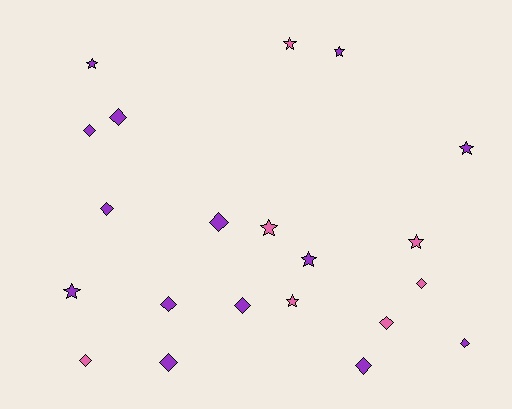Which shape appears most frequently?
Diamond, with 12 objects.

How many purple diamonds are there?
There are 9 purple diamonds.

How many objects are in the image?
There are 21 objects.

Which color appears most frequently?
Purple, with 14 objects.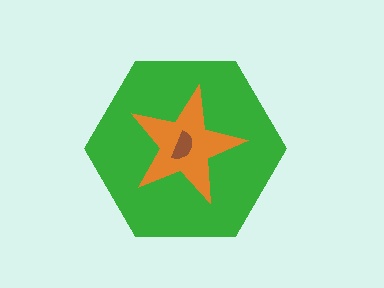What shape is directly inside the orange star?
The brown semicircle.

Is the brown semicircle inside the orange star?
Yes.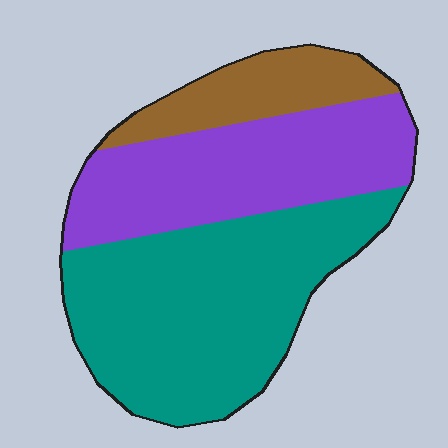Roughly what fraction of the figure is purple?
Purple covers about 35% of the figure.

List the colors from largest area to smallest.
From largest to smallest: teal, purple, brown.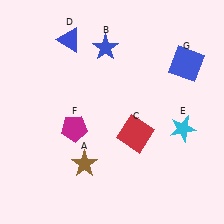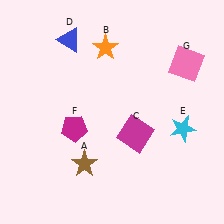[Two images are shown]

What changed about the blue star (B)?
In Image 1, B is blue. In Image 2, it changed to orange.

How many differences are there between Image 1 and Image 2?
There are 3 differences between the two images.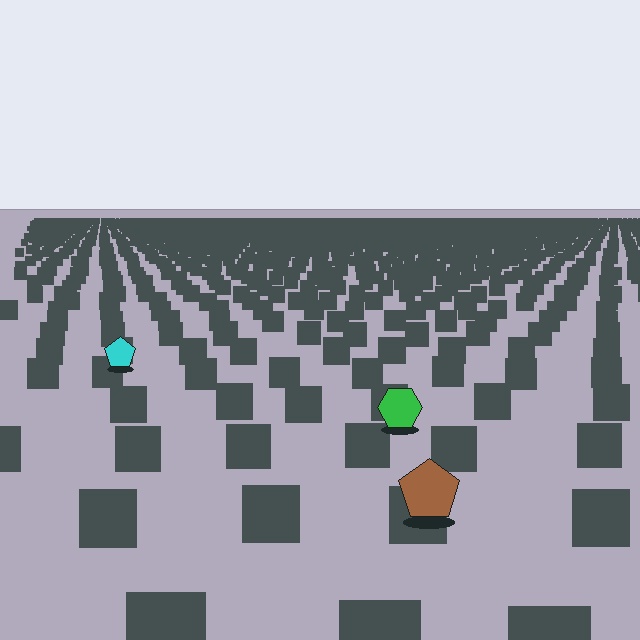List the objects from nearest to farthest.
From nearest to farthest: the brown pentagon, the green hexagon, the cyan pentagon.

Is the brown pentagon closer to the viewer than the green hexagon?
Yes. The brown pentagon is closer — you can tell from the texture gradient: the ground texture is coarser near it.